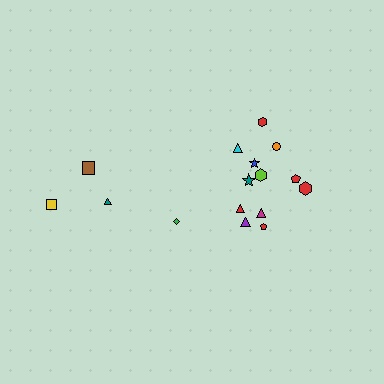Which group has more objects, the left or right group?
The right group.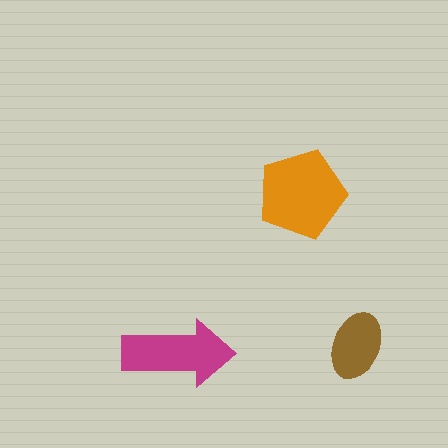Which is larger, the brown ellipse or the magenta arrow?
The magenta arrow.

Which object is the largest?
The orange pentagon.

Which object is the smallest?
The brown ellipse.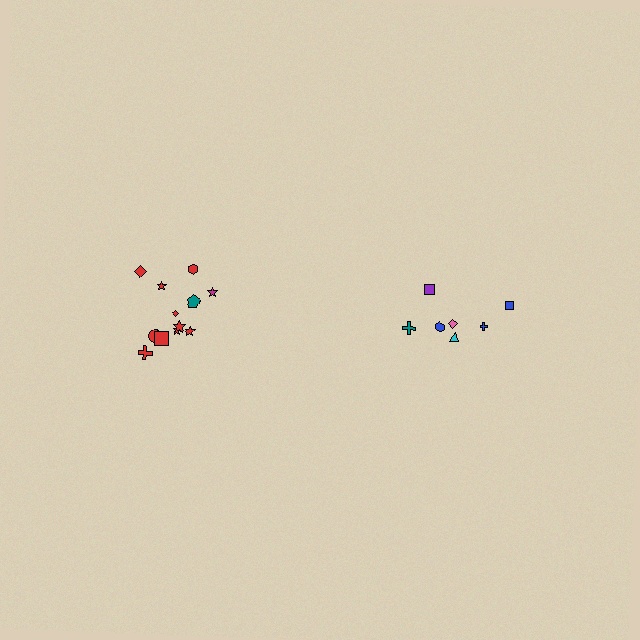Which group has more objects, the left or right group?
The left group.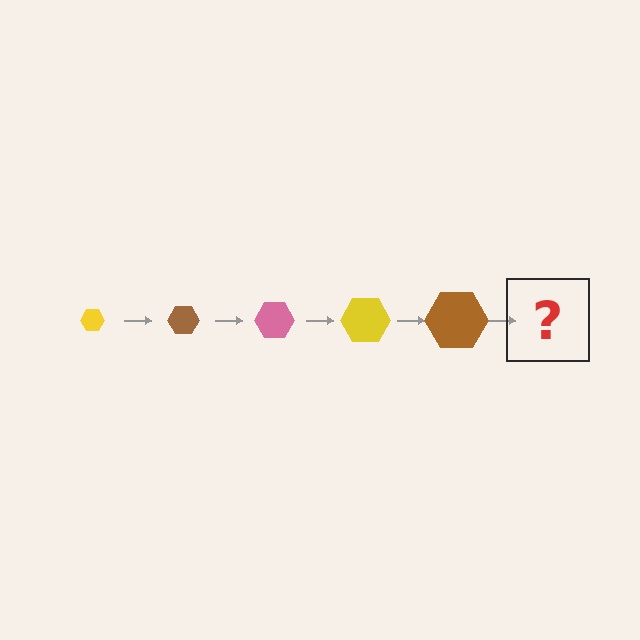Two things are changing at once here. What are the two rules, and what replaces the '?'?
The two rules are that the hexagon grows larger each step and the color cycles through yellow, brown, and pink. The '?' should be a pink hexagon, larger than the previous one.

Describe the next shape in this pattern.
It should be a pink hexagon, larger than the previous one.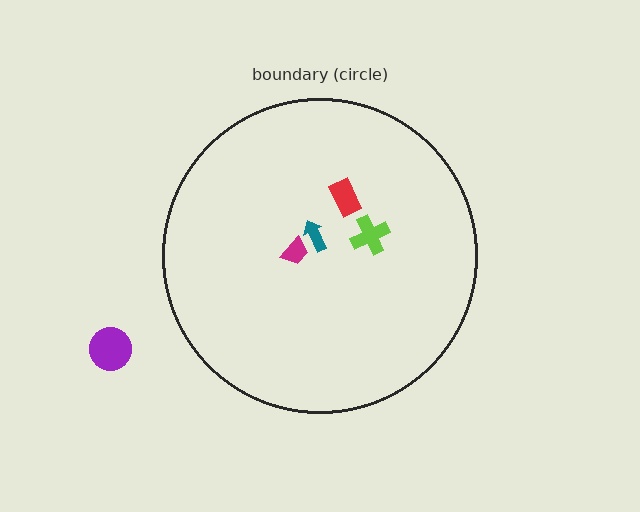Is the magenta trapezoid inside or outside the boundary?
Inside.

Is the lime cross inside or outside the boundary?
Inside.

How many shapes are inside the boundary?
4 inside, 1 outside.